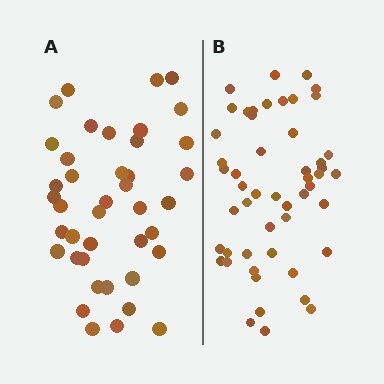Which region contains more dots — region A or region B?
Region B (the right region) has more dots.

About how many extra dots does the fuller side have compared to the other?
Region B has roughly 10 or so more dots than region A.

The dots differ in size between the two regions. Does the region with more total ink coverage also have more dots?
No. Region A has more total ink coverage because its dots are larger, but region B actually contains more individual dots. Total area can be misleading — the number of items is what matters here.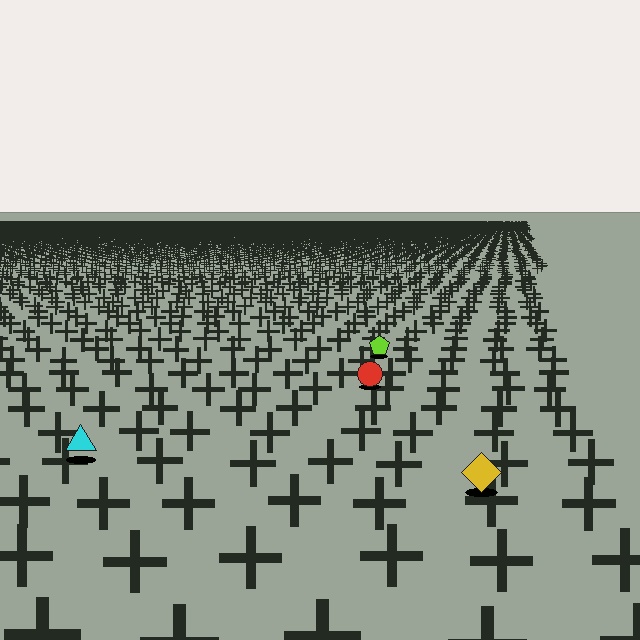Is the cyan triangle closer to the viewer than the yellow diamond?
No. The yellow diamond is closer — you can tell from the texture gradient: the ground texture is coarser near it.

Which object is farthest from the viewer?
The lime pentagon is farthest from the viewer. It appears smaller and the ground texture around it is denser.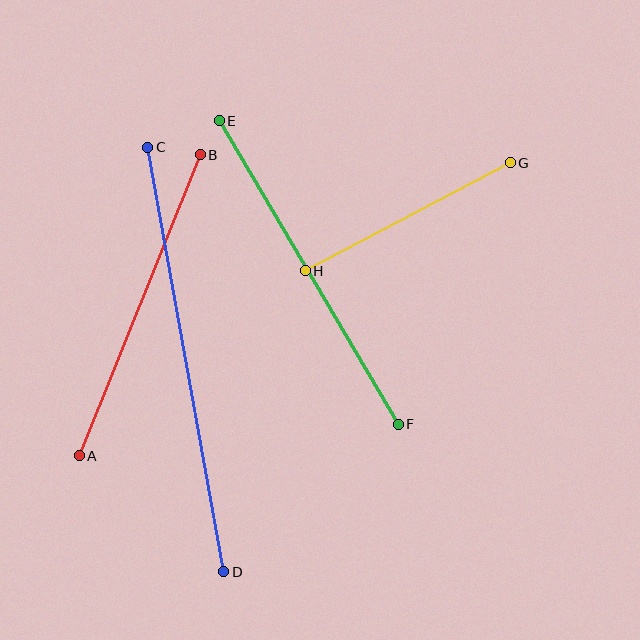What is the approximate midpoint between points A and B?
The midpoint is at approximately (140, 305) pixels.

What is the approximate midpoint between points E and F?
The midpoint is at approximately (309, 272) pixels.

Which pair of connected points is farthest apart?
Points C and D are farthest apart.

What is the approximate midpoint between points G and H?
The midpoint is at approximately (408, 217) pixels.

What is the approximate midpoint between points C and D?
The midpoint is at approximately (186, 360) pixels.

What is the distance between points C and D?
The distance is approximately 431 pixels.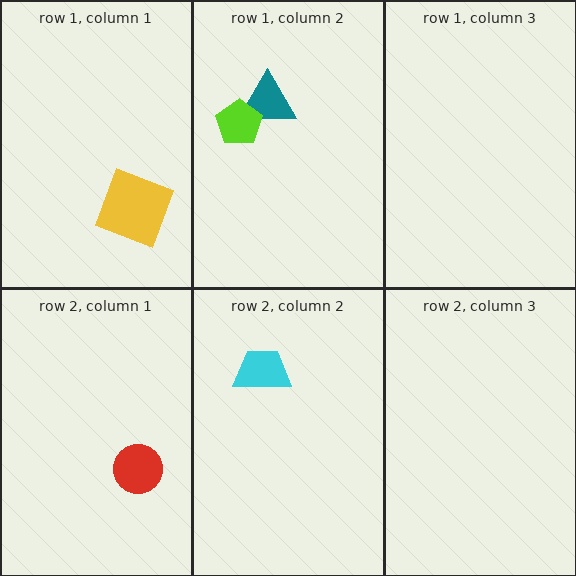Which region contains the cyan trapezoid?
The row 2, column 2 region.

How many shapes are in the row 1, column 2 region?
2.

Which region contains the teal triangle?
The row 1, column 2 region.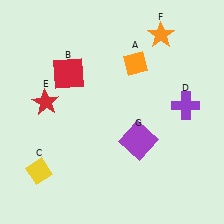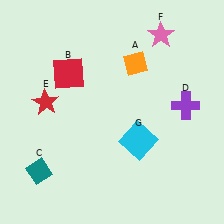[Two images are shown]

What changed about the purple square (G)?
In Image 1, G is purple. In Image 2, it changed to cyan.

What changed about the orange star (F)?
In Image 1, F is orange. In Image 2, it changed to pink.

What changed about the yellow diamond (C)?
In Image 1, C is yellow. In Image 2, it changed to teal.